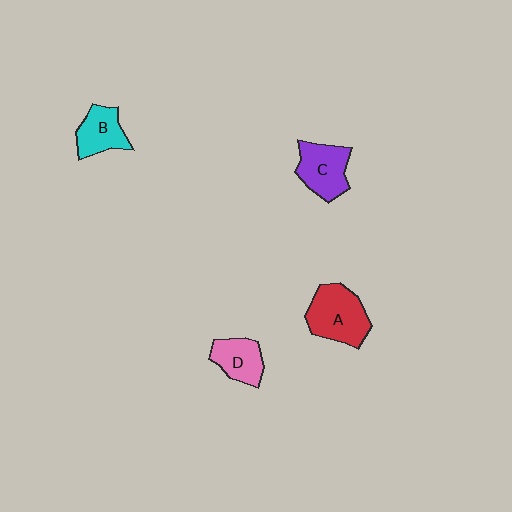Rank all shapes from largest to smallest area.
From largest to smallest: A (red), C (purple), B (cyan), D (pink).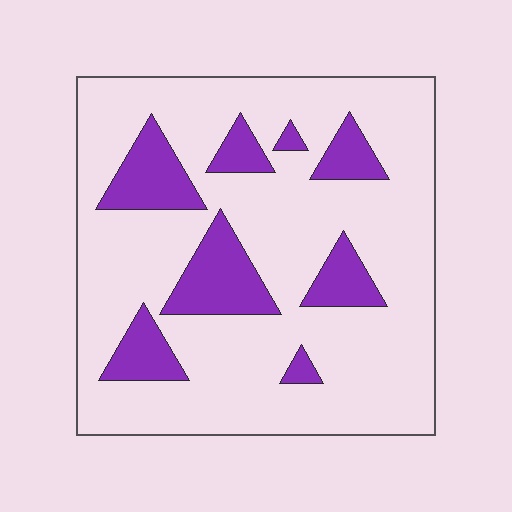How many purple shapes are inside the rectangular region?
8.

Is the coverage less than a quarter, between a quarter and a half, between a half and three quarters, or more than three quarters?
Less than a quarter.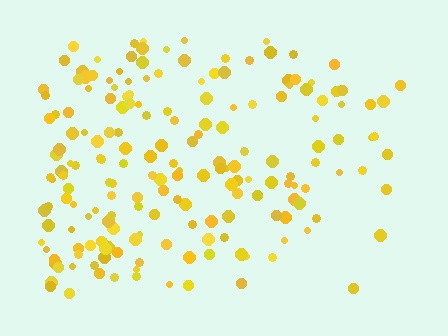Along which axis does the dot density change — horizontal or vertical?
Horizontal.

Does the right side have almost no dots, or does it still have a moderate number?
Still a moderate number, just noticeably fewer than the left.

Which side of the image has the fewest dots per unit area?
The right.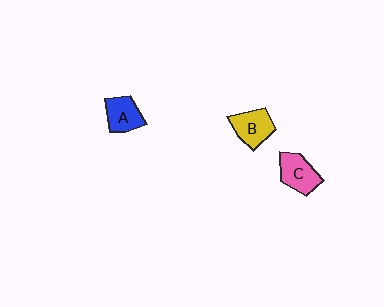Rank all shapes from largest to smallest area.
From largest to smallest: C (pink), B (yellow), A (blue).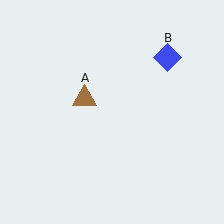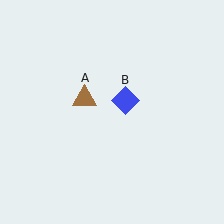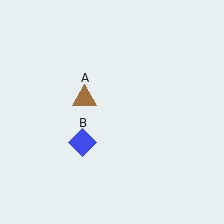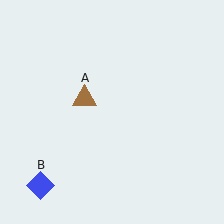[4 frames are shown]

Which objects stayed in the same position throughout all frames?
Brown triangle (object A) remained stationary.